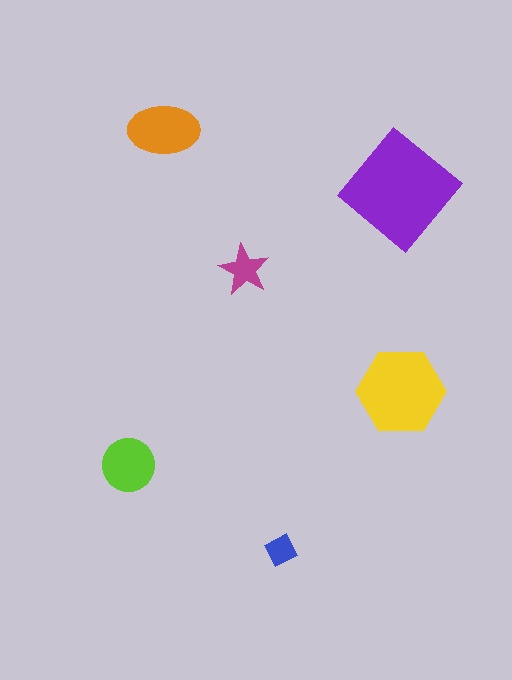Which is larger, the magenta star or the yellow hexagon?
The yellow hexagon.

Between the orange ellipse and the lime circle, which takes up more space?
The orange ellipse.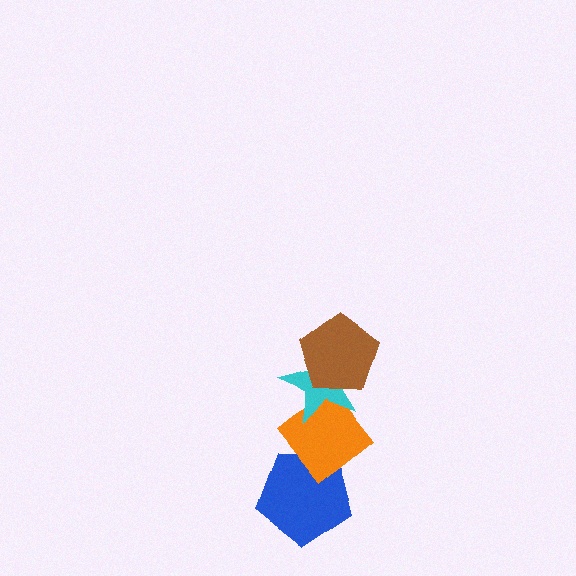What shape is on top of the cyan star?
The brown pentagon is on top of the cyan star.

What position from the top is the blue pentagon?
The blue pentagon is 4th from the top.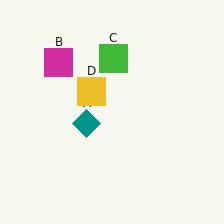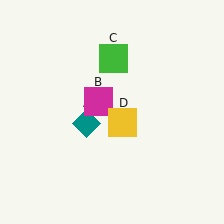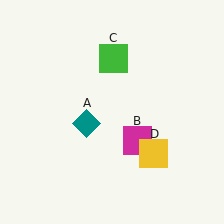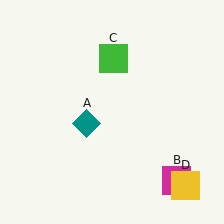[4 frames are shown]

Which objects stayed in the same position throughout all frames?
Teal diamond (object A) and green square (object C) remained stationary.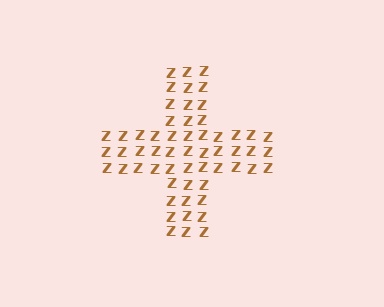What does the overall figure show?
The overall figure shows a cross.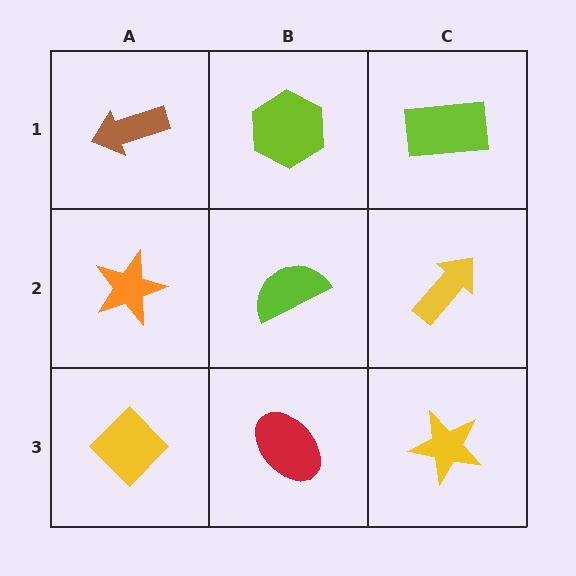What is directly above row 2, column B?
A lime hexagon.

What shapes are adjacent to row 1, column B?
A lime semicircle (row 2, column B), a brown arrow (row 1, column A), a lime rectangle (row 1, column C).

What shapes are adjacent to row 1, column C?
A yellow arrow (row 2, column C), a lime hexagon (row 1, column B).